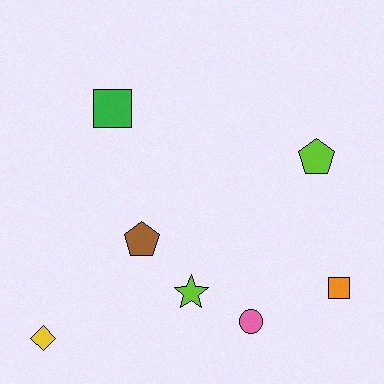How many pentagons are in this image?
There are 2 pentagons.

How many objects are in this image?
There are 7 objects.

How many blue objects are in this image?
There are no blue objects.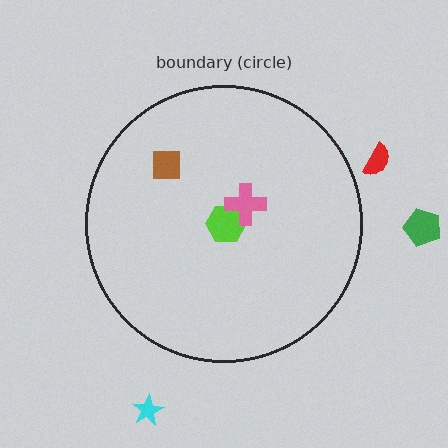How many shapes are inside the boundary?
3 inside, 3 outside.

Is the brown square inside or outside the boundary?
Inside.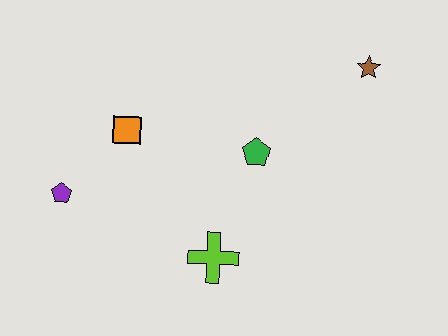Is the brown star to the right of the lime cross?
Yes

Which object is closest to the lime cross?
The green pentagon is closest to the lime cross.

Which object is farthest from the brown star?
The purple pentagon is farthest from the brown star.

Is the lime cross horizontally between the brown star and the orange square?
Yes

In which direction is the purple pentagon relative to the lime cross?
The purple pentagon is to the left of the lime cross.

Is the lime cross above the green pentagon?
No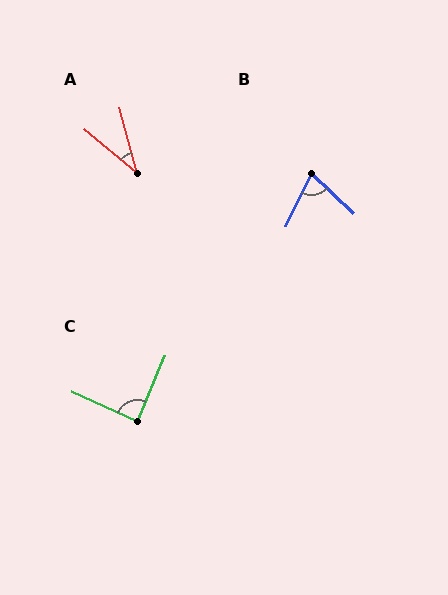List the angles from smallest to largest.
A (35°), B (72°), C (88°).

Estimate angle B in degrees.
Approximately 72 degrees.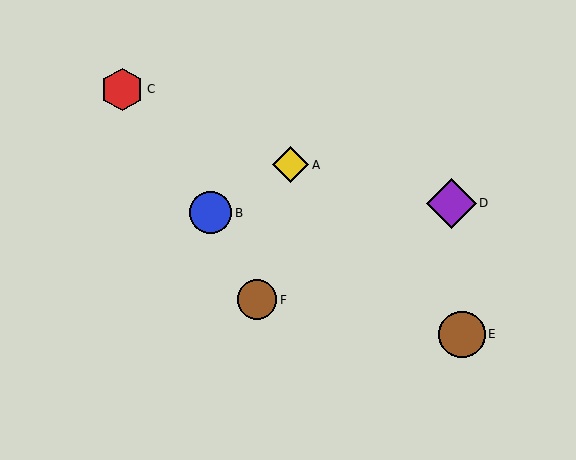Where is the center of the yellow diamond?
The center of the yellow diamond is at (291, 165).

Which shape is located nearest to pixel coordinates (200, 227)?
The blue circle (labeled B) at (211, 213) is nearest to that location.